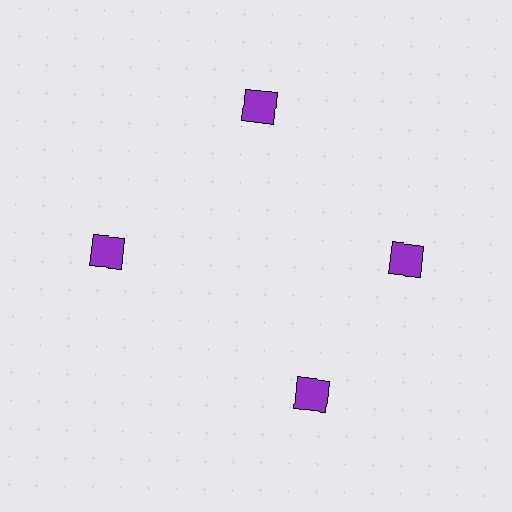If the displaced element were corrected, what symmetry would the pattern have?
It would have 4-fold rotational symmetry — the pattern would map onto itself every 90 degrees.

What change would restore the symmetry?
The symmetry would be restored by rotating it back into even spacing with its neighbors so that all 4 squares sit at equal angles and equal distance from the center.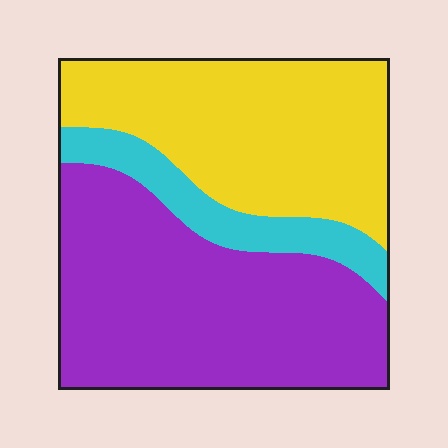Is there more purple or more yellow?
Purple.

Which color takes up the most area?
Purple, at roughly 50%.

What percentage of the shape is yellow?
Yellow takes up about three eighths (3/8) of the shape.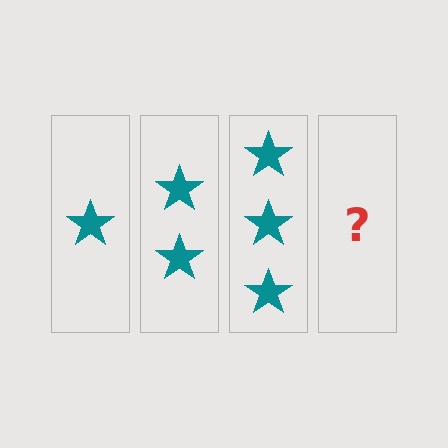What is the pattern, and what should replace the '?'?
The pattern is that each step adds one more star. The '?' should be 4 stars.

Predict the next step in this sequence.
The next step is 4 stars.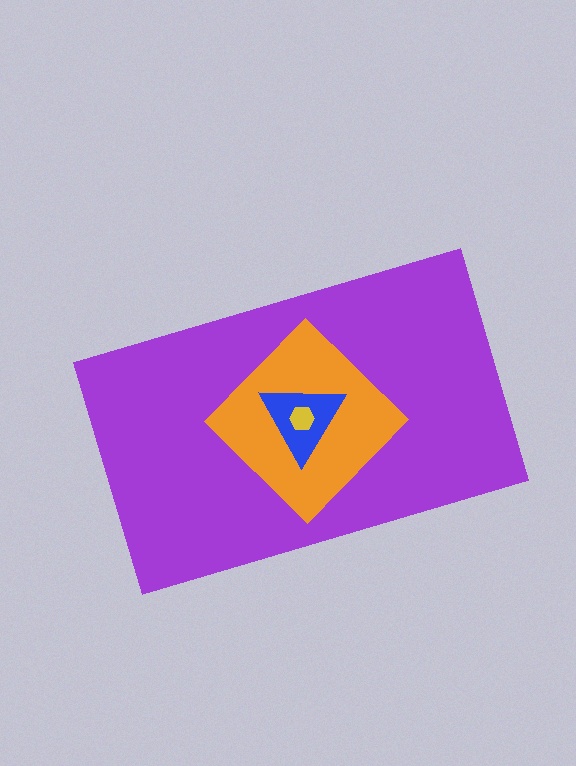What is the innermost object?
The yellow hexagon.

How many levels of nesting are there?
4.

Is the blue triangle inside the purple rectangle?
Yes.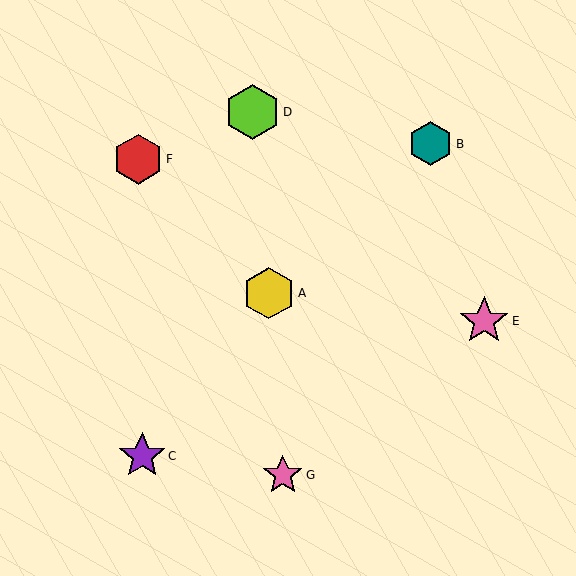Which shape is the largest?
The lime hexagon (labeled D) is the largest.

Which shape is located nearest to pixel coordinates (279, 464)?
The pink star (labeled G) at (283, 475) is nearest to that location.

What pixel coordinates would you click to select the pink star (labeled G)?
Click at (283, 475) to select the pink star G.